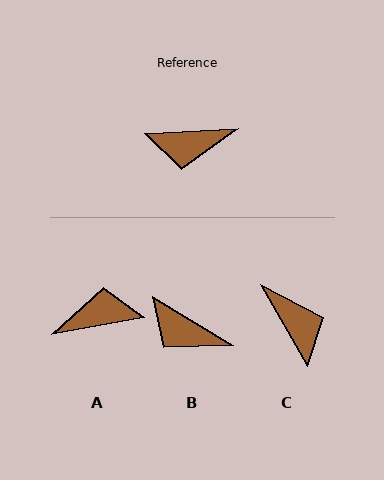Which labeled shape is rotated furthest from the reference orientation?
A, about 173 degrees away.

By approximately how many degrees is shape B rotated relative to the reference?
Approximately 34 degrees clockwise.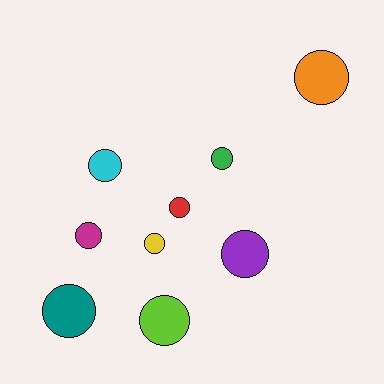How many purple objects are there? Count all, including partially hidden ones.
There is 1 purple object.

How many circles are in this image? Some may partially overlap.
There are 9 circles.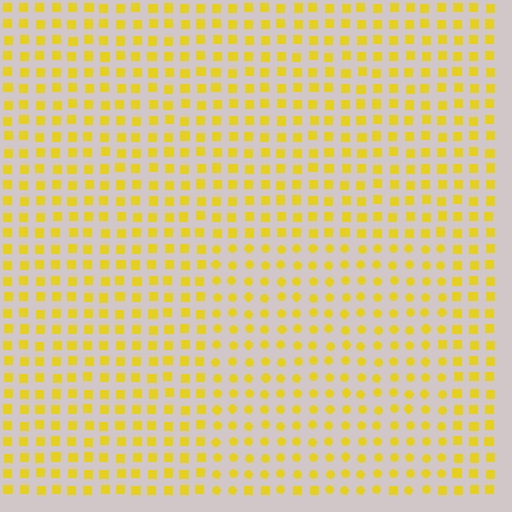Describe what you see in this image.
The image is filled with small yellow elements arranged in a uniform grid. A rectangle-shaped region contains circles, while the surrounding area contains squares. The boundary is defined purely by the change in element shape.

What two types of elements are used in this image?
The image uses circles inside the rectangle region and squares outside it.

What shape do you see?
I see a rectangle.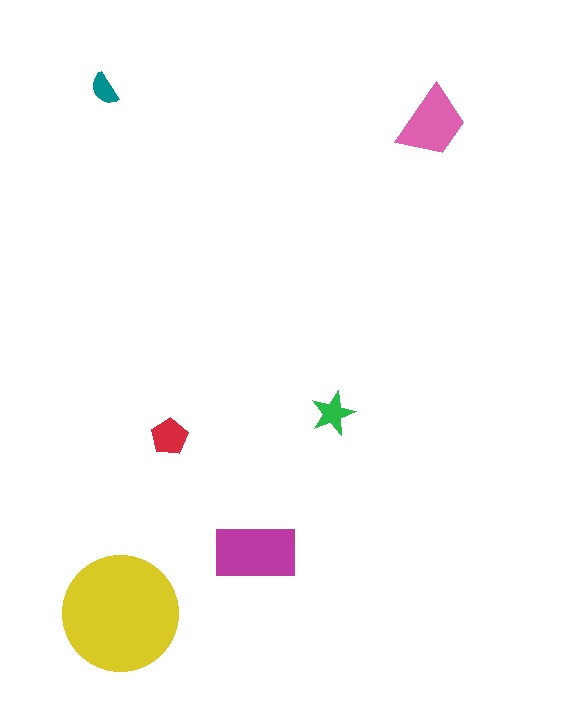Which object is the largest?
The yellow circle.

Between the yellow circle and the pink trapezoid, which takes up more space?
The yellow circle.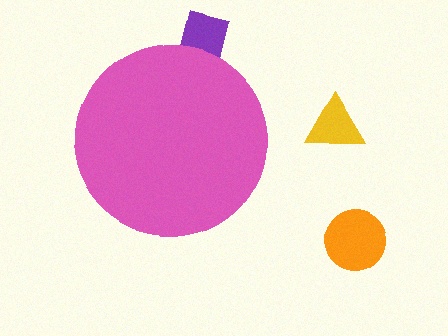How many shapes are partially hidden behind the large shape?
1 shape is partially hidden.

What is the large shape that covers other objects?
A pink circle.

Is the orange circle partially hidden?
No, the orange circle is fully visible.